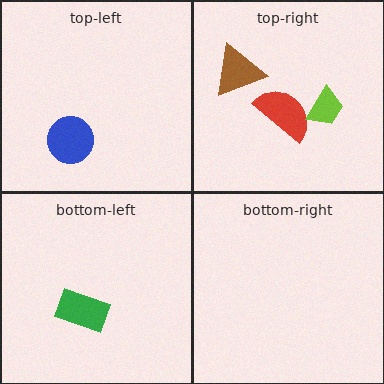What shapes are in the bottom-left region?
The green rectangle.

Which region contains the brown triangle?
The top-right region.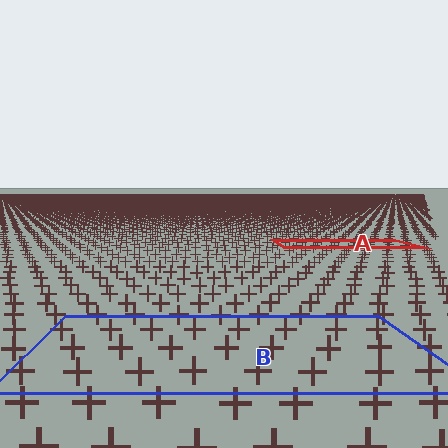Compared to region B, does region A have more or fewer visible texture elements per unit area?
Region A has more texture elements per unit area — they are packed more densely because it is farther away.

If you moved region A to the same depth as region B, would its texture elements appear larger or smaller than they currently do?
They would appear larger. At a closer depth, the same texture elements are projected at a bigger on-screen size.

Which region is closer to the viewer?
Region B is closer. The texture elements there are larger and more spread out.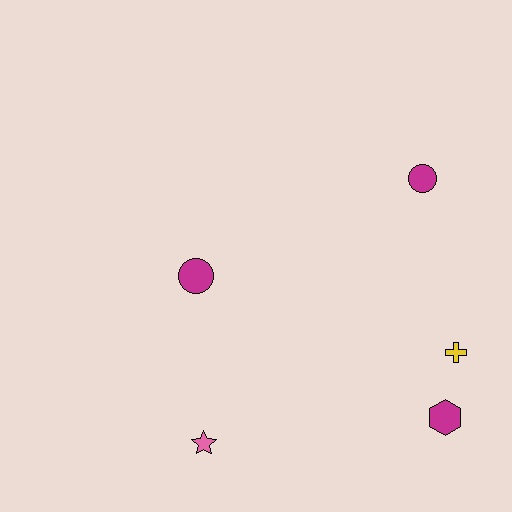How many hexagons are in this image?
There is 1 hexagon.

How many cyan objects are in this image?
There are no cyan objects.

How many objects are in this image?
There are 5 objects.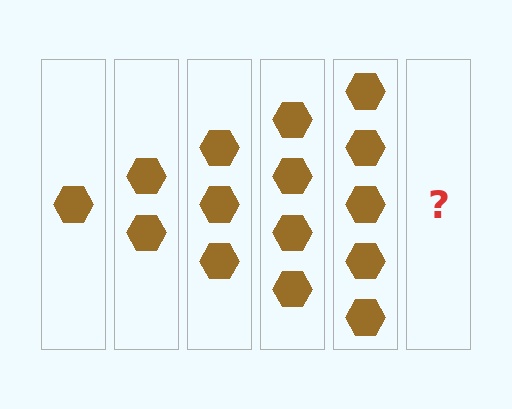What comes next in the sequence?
The next element should be 6 hexagons.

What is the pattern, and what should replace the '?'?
The pattern is that each step adds one more hexagon. The '?' should be 6 hexagons.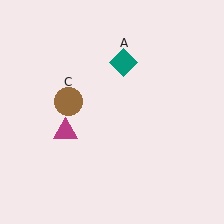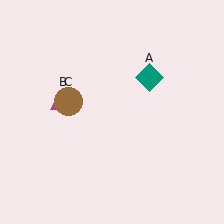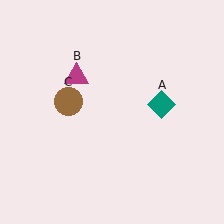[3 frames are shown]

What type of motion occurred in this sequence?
The teal diamond (object A), magenta triangle (object B) rotated clockwise around the center of the scene.